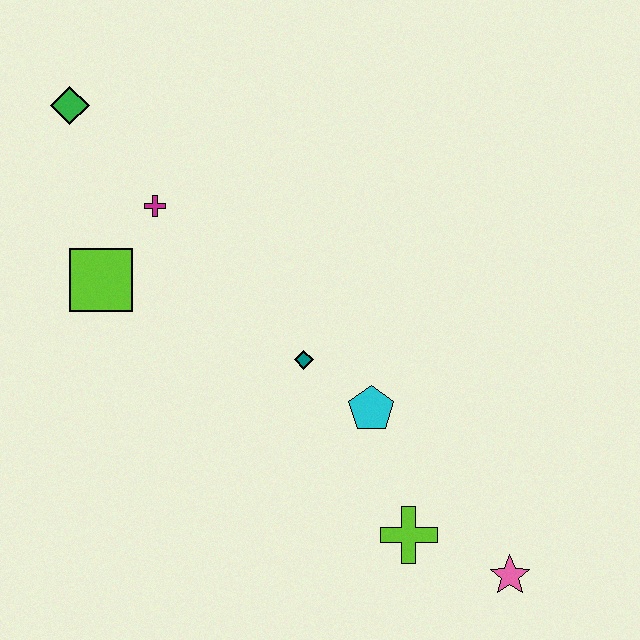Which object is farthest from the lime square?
The pink star is farthest from the lime square.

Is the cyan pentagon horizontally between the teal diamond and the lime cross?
Yes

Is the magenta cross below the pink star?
No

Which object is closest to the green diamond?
The magenta cross is closest to the green diamond.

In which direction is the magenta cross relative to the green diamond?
The magenta cross is below the green diamond.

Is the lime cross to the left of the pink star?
Yes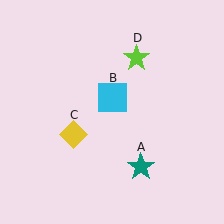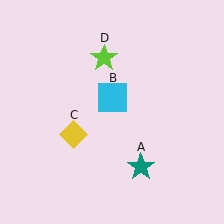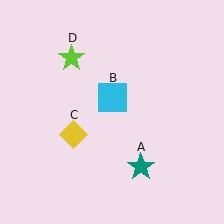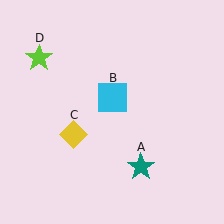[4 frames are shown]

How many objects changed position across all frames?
1 object changed position: lime star (object D).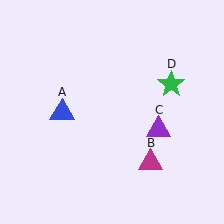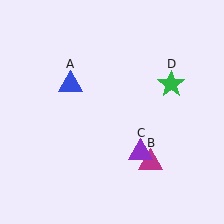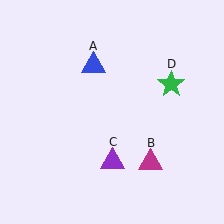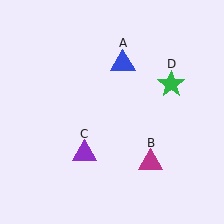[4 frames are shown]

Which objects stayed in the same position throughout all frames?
Magenta triangle (object B) and green star (object D) remained stationary.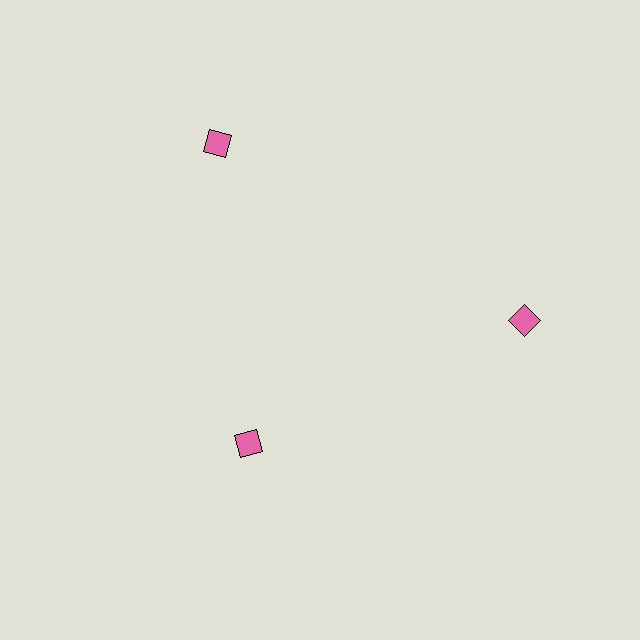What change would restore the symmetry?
The symmetry would be restored by moving it outward, back onto the ring so that all 3 diamonds sit at equal angles and equal distance from the center.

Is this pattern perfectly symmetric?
No. The 3 pink diamonds are arranged in a ring, but one element near the 7 o'clock position is pulled inward toward the center, breaking the 3-fold rotational symmetry.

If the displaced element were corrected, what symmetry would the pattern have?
It would have 3-fold rotational symmetry — the pattern would map onto itself every 120 degrees.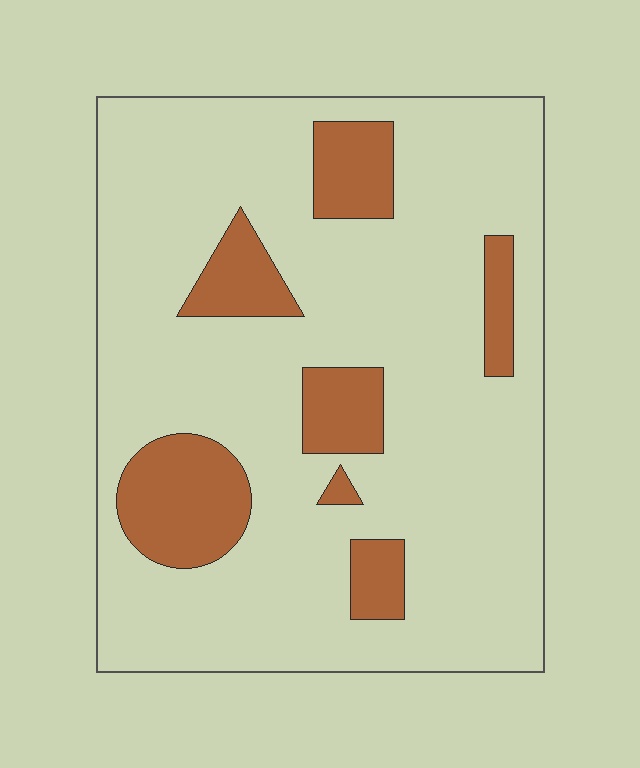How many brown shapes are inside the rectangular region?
7.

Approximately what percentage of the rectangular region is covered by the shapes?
Approximately 20%.